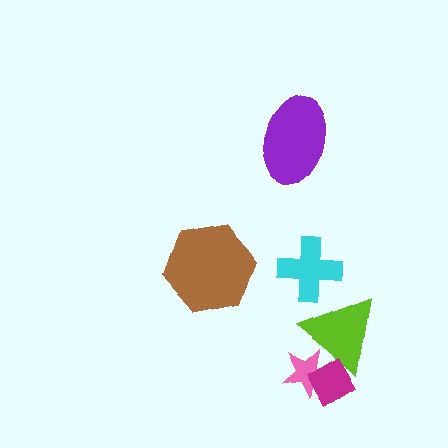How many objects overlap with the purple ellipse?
0 objects overlap with the purple ellipse.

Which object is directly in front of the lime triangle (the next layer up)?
The magenta diamond is directly in front of the lime triangle.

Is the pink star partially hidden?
Yes, it is partially covered by another shape.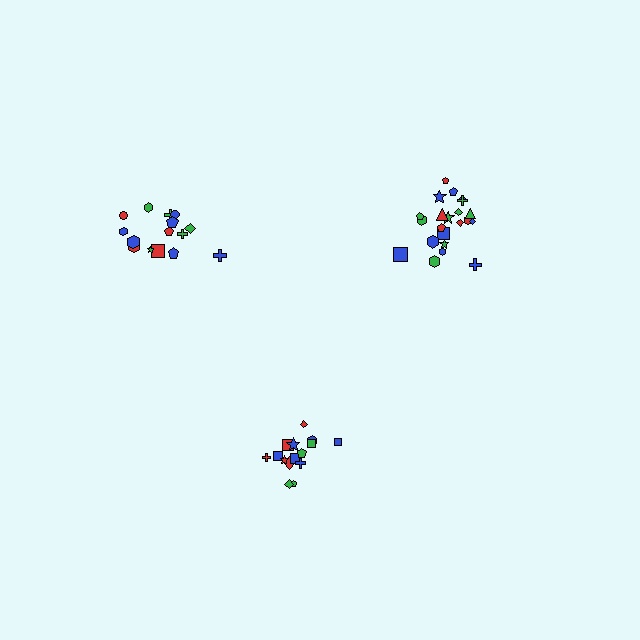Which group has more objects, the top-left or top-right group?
The top-right group.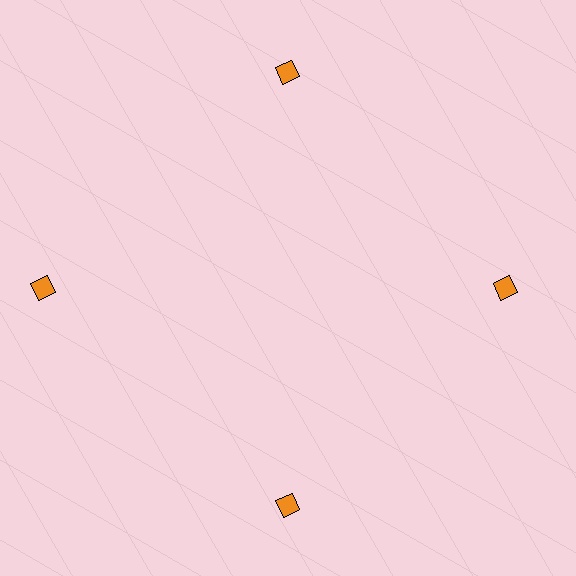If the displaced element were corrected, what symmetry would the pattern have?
It would have 4-fold rotational symmetry — the pattern would map onto itself every 90 degrees.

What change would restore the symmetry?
The symmetry would be restored by moving it inward, back onto the ring so that all 4 diamonds sit at equal angles and equal distance from the center.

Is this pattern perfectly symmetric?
No. The 4 orange diamonds are arranged in a ring, but one element near the 9 o'clock position is pushed outward from the center, breaking the 4-fold rotational symmetry.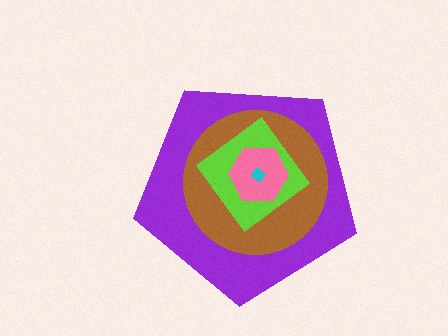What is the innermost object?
The cyan diamond.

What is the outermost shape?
The purple pentagon.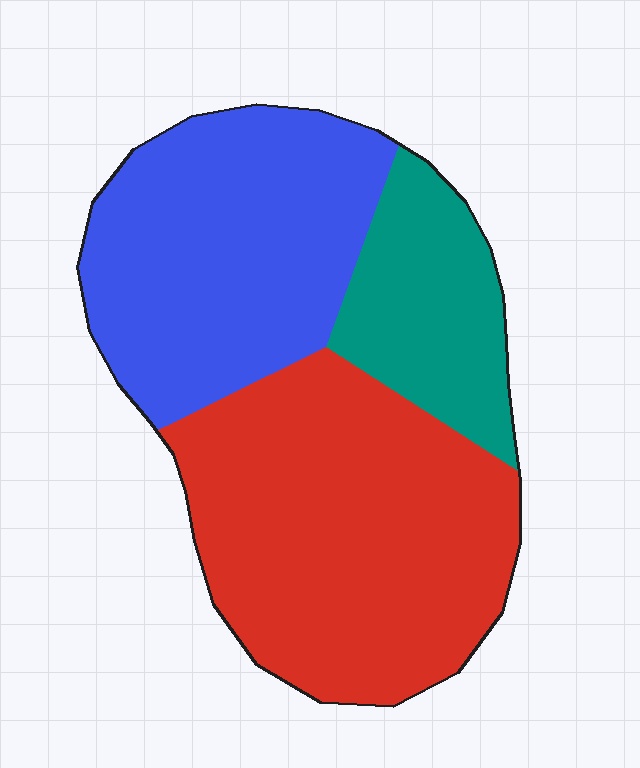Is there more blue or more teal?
Blue.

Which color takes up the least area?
Teal, at roughly 20%.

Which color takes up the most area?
Red, at roughly 45%.